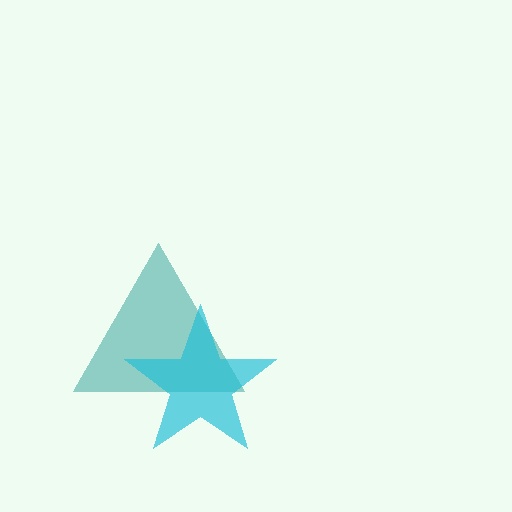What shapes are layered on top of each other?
The layered shapes are: a teal triangle, a cyan star.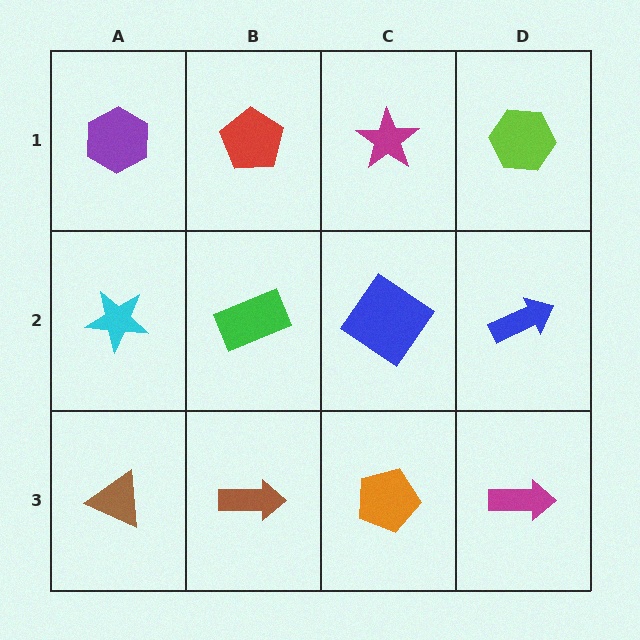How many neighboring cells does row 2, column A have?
3.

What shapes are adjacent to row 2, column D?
A lime hexagon (row 1, column D), a magenta arrow (row 3, column D), a blue diamond (row 2, column C).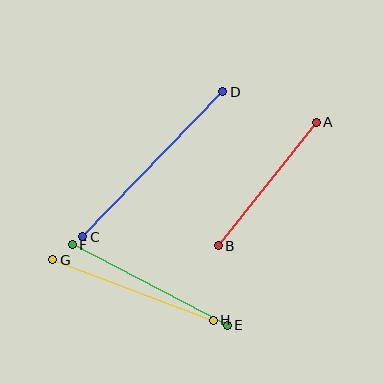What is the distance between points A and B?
The distance is approximately 157 pixels.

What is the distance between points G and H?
The distance is approximately 171 pixels.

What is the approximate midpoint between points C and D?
The midpoint is at approximately (153, 164) pixels.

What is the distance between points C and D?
The distance is approximately 201 pixels.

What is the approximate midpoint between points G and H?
The midpoint is at approximately (133, 290) pixels.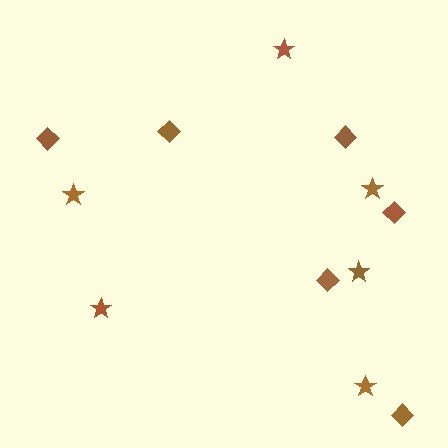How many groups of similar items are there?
There are 2 groups: one group of stars (6) and one group of diamonds (6).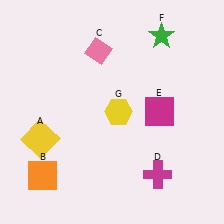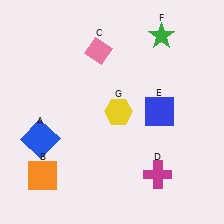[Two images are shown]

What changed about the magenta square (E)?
In Image 1, E is magenta. In Image 2, it changed to blue.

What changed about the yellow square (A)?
In Image 1, A is yellow. In Image 2, it changed to blue.